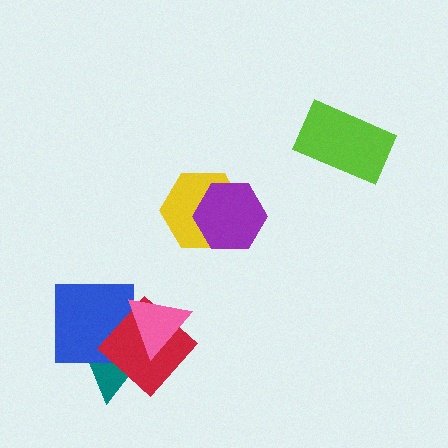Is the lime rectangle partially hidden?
No, no other shape covers it.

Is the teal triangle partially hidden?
Yes, it is partially covered by another shape.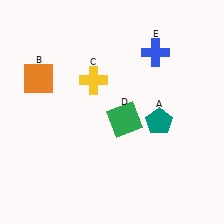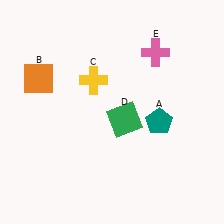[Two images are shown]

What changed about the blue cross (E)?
In Image 1, E is blue. In Image 2, it changed to pink.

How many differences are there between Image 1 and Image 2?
There is 1 difference between the two images.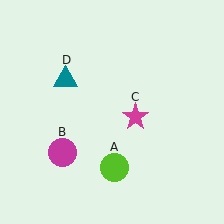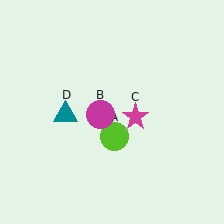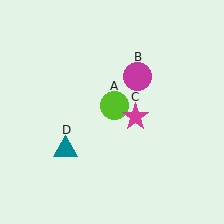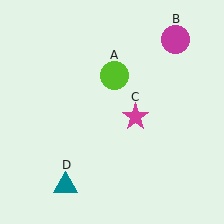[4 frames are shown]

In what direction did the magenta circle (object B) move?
The magenta circle (object B) moved up and to the right.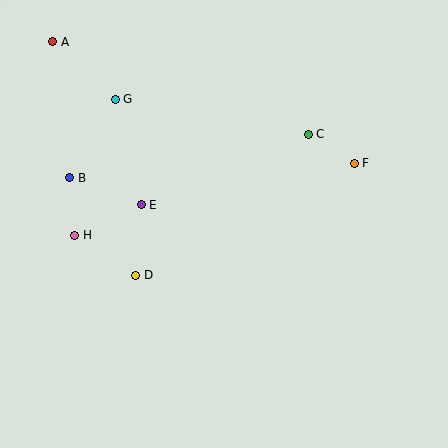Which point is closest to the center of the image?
Point E at (141, 205) is closest to the center.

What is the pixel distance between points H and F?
The distance between H and F is 289 pixels.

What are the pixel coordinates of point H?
Point H is at (75, 235).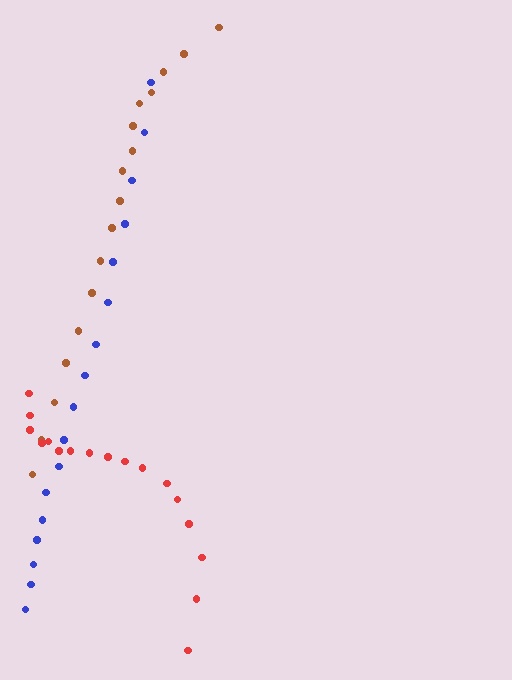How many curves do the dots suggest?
There are 3 distinct paths.